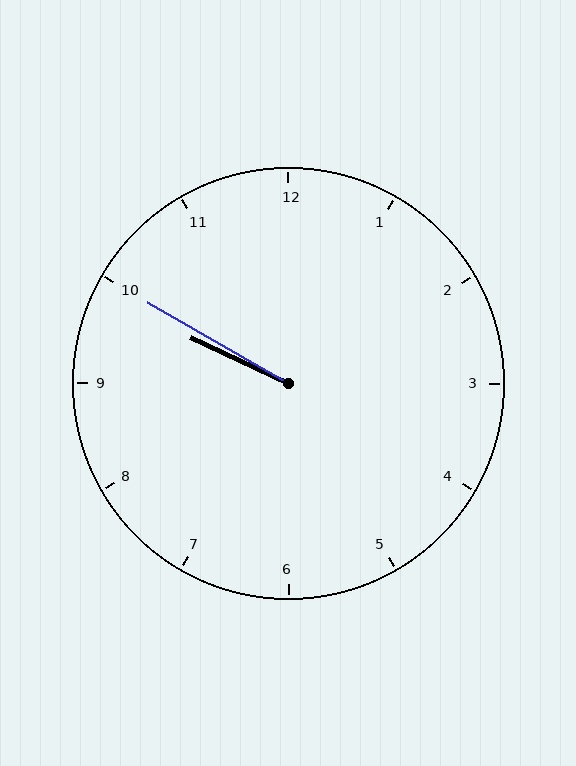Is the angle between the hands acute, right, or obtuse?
It is acute.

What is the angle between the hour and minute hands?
Approximately 5 degrees.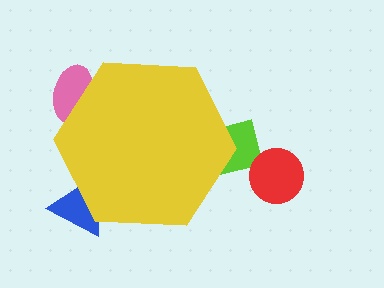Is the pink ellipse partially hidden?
Yes, the pink ellipse is partially hidden behind the yellow hexagon.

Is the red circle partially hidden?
No, the red circle is fully visible.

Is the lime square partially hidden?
Yes, the lime square is partially hidden behind the yellow hexagon.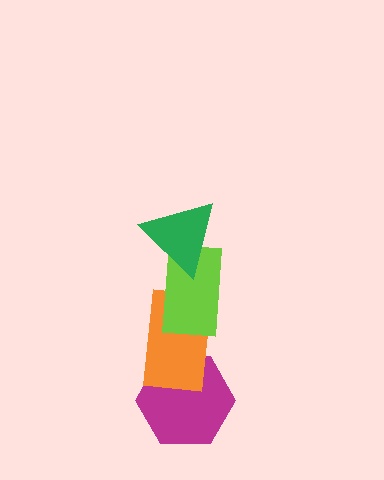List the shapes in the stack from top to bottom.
From top to bottom: the green triangle, the lime rectangle, the orange rectangle, the magenta hexagon.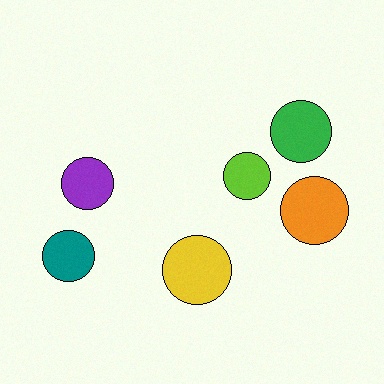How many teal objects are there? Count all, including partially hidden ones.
There is 1 teal object.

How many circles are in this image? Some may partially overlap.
There are 6 circles.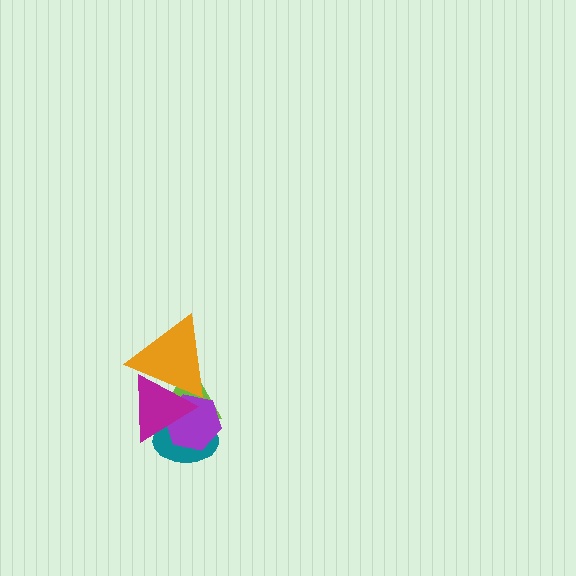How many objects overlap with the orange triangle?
3 objects overlap with the orange triangle.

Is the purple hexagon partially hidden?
Yes, it is partially covered by another shape.